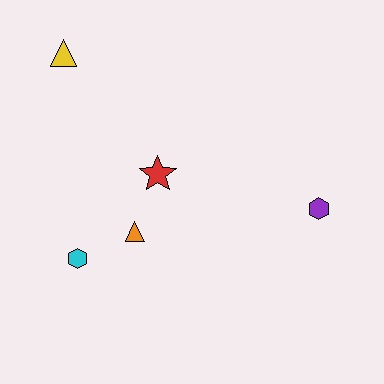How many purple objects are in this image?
There is 1 purple object.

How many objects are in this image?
There are 5 objects.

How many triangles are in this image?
There are 2 triangles.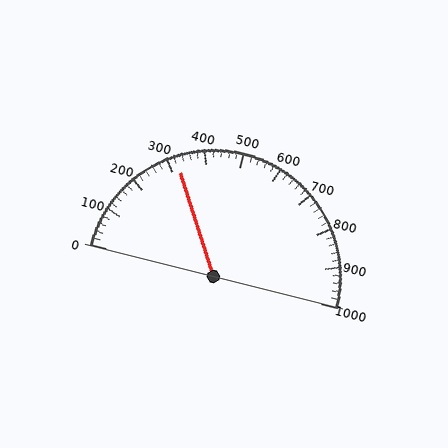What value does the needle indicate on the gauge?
The needle indicates approximately 320.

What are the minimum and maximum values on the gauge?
The gauge ranges from 0 to 1000.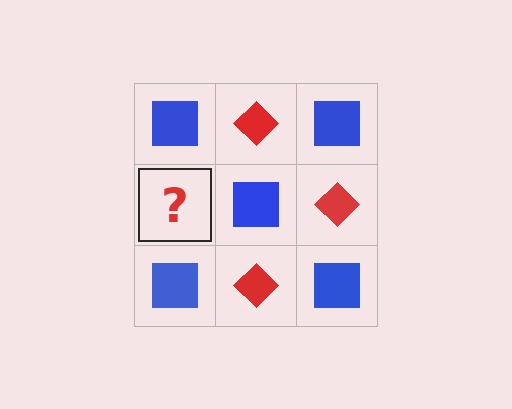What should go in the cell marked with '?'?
The missing cell should contain a red diamond.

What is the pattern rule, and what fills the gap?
The rule is that it alternates blue square and red diamond in a checkerboard pattern. The gap should be filled with a red diamond.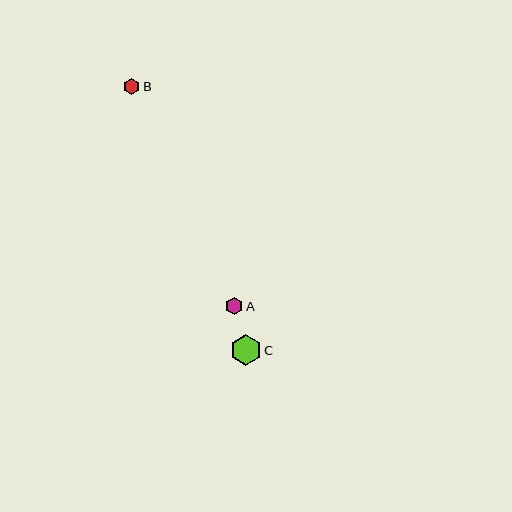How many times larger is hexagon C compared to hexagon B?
Hexagon C is approximately 1.9 times the size of hexagon B.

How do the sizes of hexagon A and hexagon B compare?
Hexagon A and hexagon B are approximately the same size.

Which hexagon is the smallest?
Hexagon B is the smallest with a size of approximately 16 pixels.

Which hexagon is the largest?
Hexagon C is the largest with a size of approximately 31 pixels.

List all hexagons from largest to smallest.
From largest to smallest: C, A, B.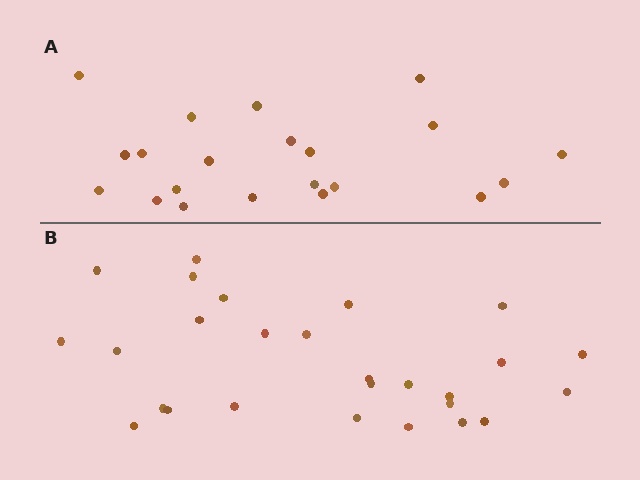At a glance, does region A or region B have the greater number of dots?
Region B (the bottom region) has more dots.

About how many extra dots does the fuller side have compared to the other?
Region B has about 6 more dots than region A.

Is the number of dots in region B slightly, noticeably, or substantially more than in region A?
Region B has noticeably more, but not dramatically so. The ratio is roughly 1.3 to 1.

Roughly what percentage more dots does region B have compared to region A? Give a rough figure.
About 30% more.